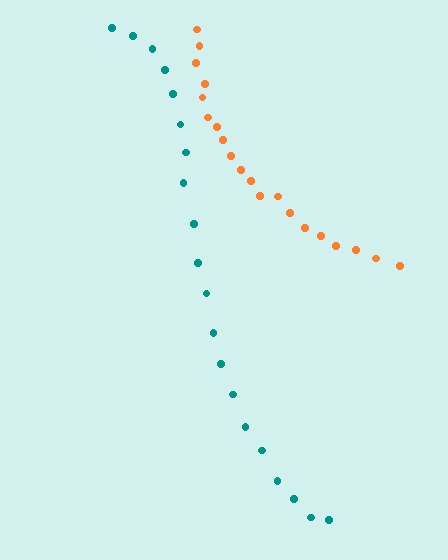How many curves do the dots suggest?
There are 2 distinct paths.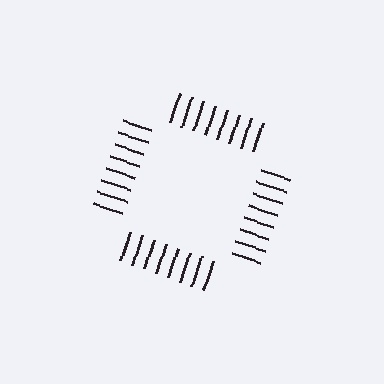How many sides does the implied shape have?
4 sides — the line-ends trace a square.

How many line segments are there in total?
32 — 8 along each of the 4 edges.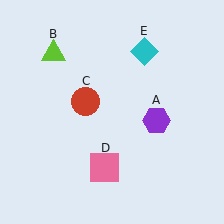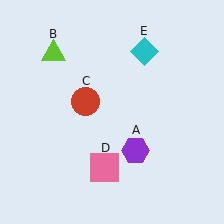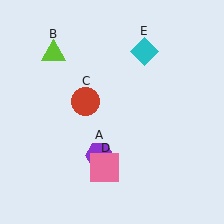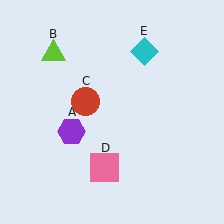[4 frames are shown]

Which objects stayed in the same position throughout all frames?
Lime triangle (object B) and red circle (object C) and pink square (object D) and cyan diamond (object E) remained stationary.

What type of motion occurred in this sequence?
The purple hexagon (object A) rotated clockwise around the center of the scene.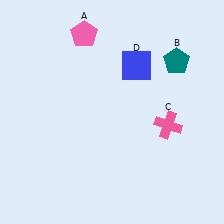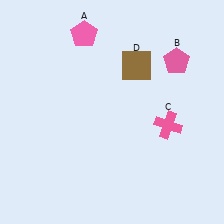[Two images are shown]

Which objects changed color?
B changed from teal to pink. D changed from blue to brown.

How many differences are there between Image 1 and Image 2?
There are 2 differences between the two images.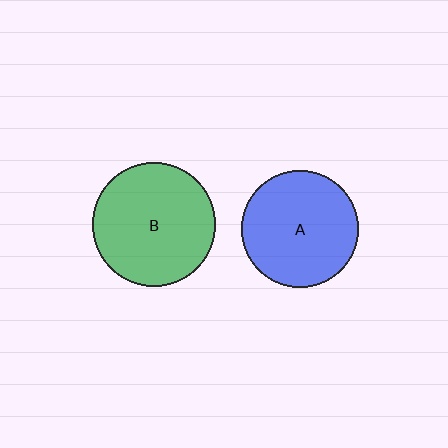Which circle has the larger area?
Circle B (green).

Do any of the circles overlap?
No, none of the circles overlap.